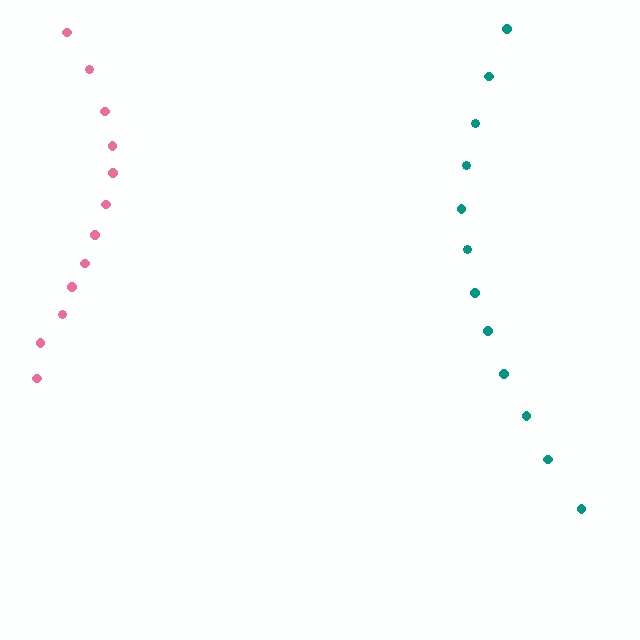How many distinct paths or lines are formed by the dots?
There are 2 distinct paths.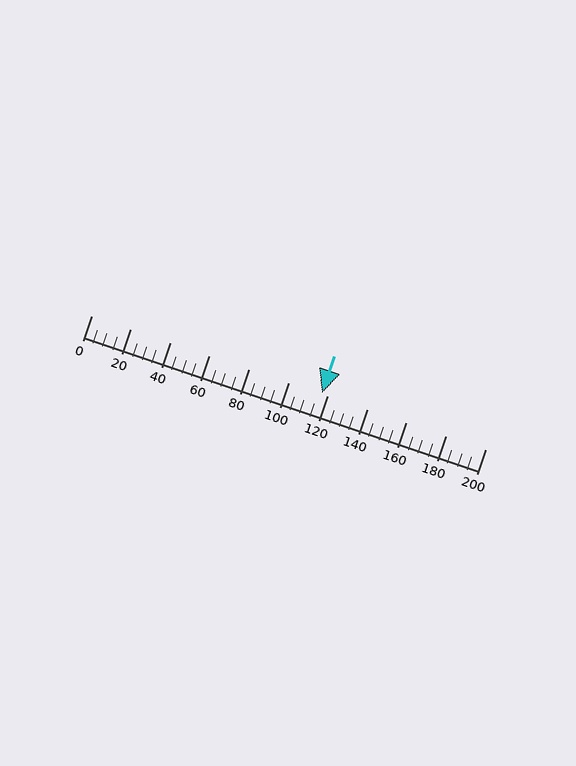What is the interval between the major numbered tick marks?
The major tick marks are spaced 20 units apart.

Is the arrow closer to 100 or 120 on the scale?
The arrow is closer to 120.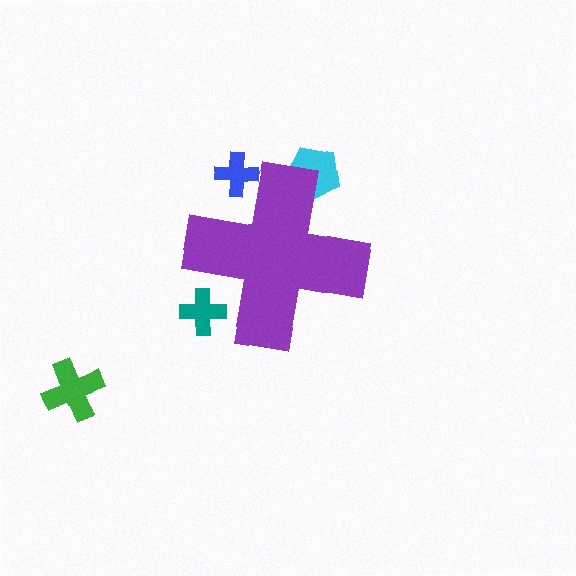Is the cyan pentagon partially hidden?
Yes, the cyan pentagon is partially hidden behind the purple cross.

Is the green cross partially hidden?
No, the green cross is fully visible.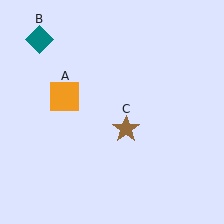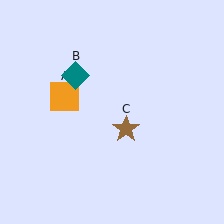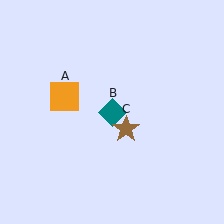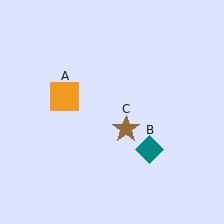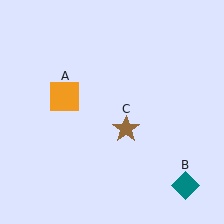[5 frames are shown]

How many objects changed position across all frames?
1 object changed position: teal diamond (object B).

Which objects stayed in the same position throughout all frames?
Orange square (object A) and brown star (object C) remained stationary.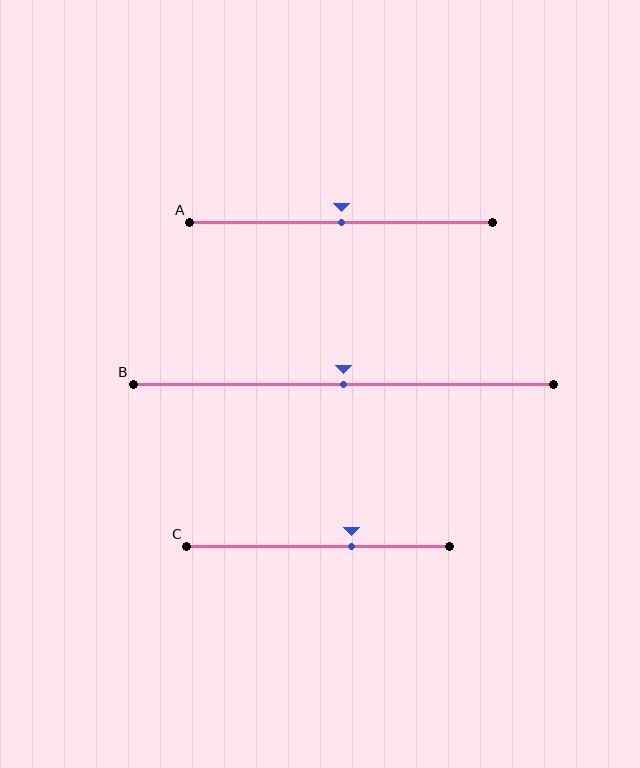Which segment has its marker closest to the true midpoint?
Segment A has its marker closest to the true midpoint.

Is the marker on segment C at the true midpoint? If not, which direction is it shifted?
No, the marker on segment C is shifted to the right by about 13% of the segment length.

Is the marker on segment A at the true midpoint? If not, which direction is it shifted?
Yes, the marker on segment A is at the true midpoint.